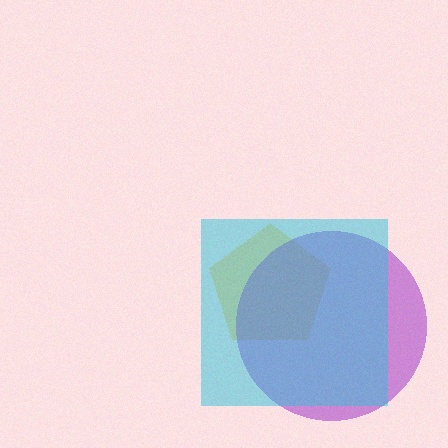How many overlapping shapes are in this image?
There are 3 overlapping shapes in the image.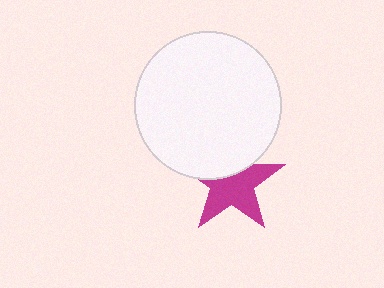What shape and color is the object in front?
The object in front is a white circle.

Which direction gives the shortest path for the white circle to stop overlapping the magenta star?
Moving up gives the shortest separation.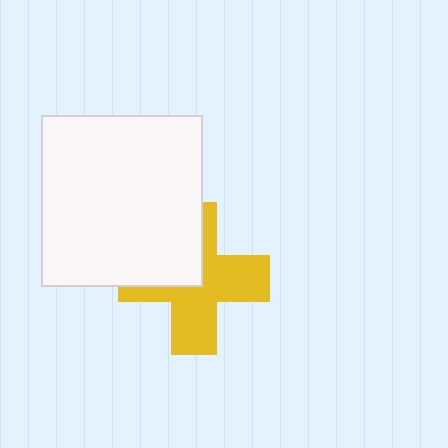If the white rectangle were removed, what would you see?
You would see the complete yellow cross.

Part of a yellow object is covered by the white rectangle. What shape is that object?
It is a cross.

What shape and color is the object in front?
The object in front is a white rectangle.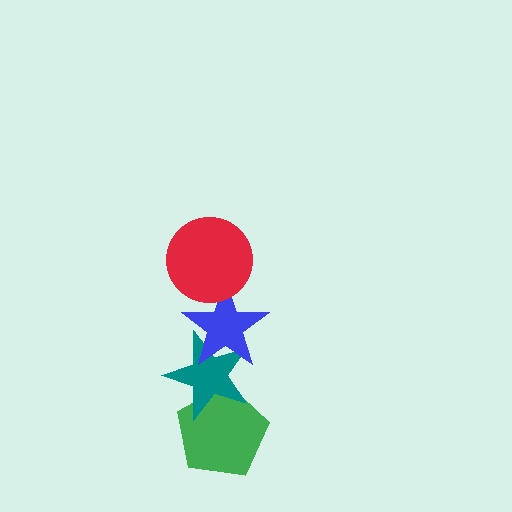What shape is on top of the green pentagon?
The teal star is on top of the green pentagon.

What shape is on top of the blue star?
The red circle is on top of the blue star.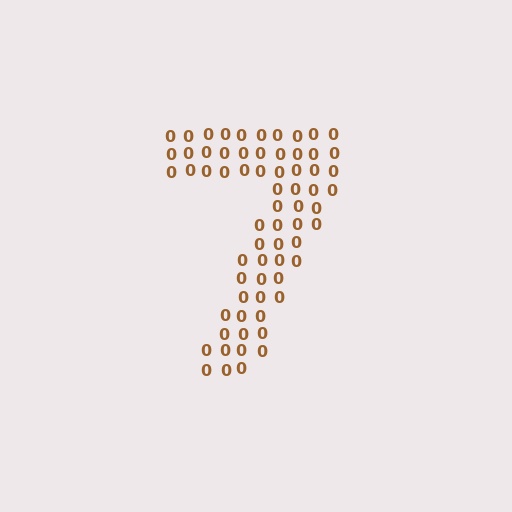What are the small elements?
The small elements are digit 0's.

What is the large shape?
The large shape is the digit 7.